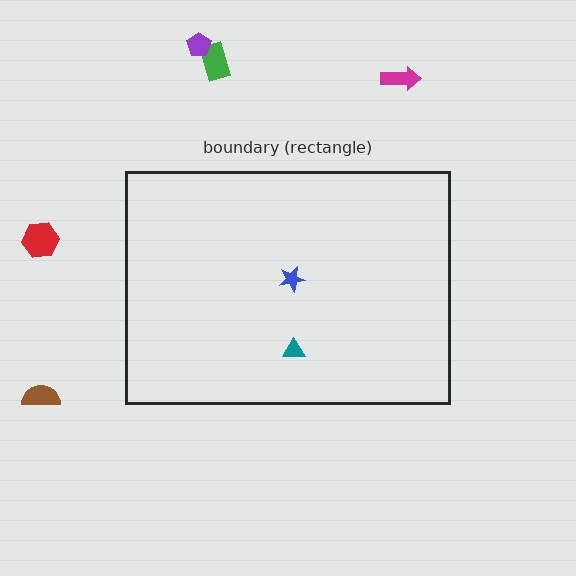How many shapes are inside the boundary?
2 inside, 5 outside.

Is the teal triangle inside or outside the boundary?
Inside.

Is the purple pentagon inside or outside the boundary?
Outside.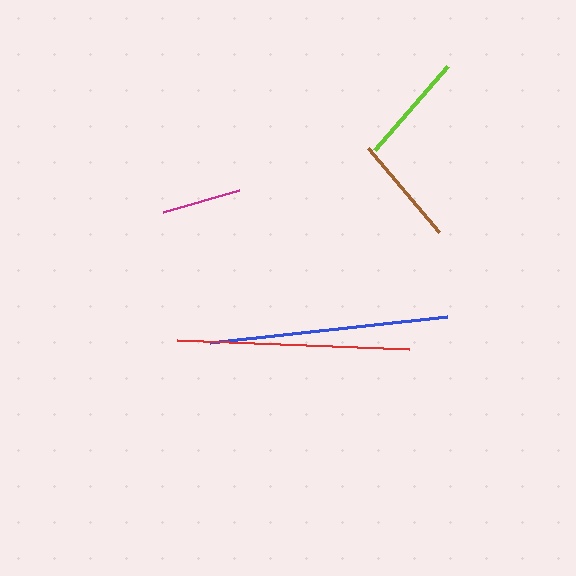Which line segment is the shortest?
The magenta line is the shortest at approximately 80 pixels.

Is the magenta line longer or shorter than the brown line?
The brown line is longer than the magenta line.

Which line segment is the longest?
The blue line is the longest at approximately 238 pixels.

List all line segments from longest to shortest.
From longest to shortest: blue, red, lime, brown, magenta.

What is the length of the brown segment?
The brown segment is approximately 110 pixels long.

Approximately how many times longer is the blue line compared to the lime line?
The blue line is approximately 2.1 times the length of the lime line.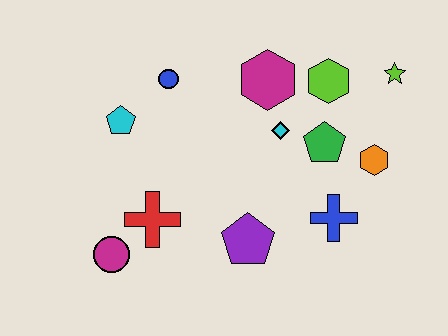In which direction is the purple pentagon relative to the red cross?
The purple pentagon is to the right of the red cross.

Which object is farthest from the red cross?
The lime star is farthest from the red cross.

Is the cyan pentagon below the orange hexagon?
No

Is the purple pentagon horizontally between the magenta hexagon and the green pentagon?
No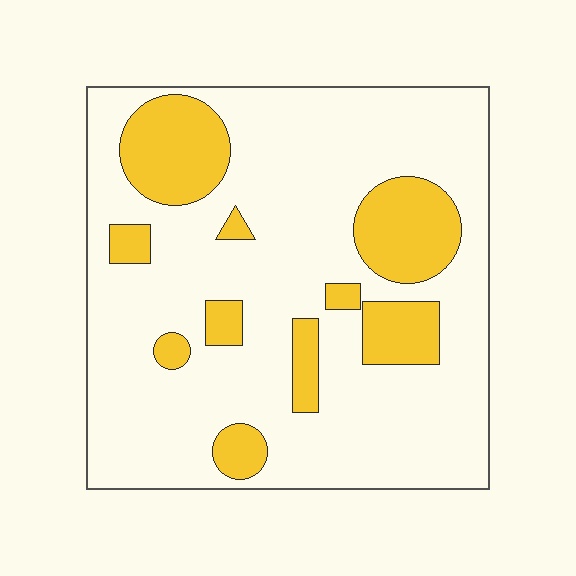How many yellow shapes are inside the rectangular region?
10.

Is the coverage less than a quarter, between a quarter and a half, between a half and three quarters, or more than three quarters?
Less than a quarter.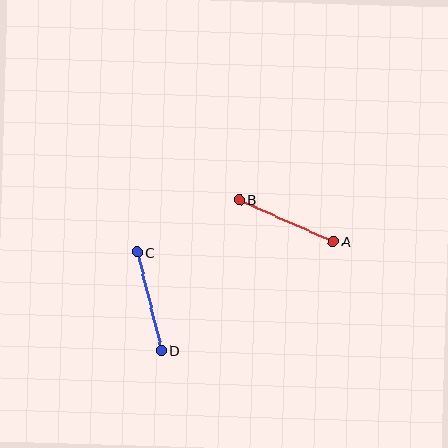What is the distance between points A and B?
The distance is approximately 103 pixels.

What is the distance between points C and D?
The distance is approximately 101 pixels.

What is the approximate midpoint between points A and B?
The midpoint is at approximately (286, 221) pixels.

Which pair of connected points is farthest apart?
Points A and B are farthest apart.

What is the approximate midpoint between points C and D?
The midpoint is at approximately (149, 301) pixels.